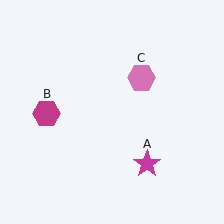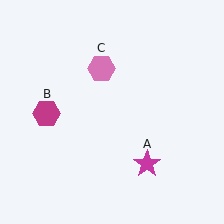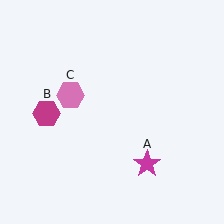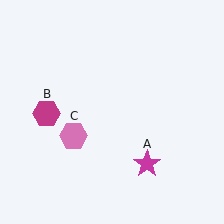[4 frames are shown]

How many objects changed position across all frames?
1 object changed position: pink hexagon (object C).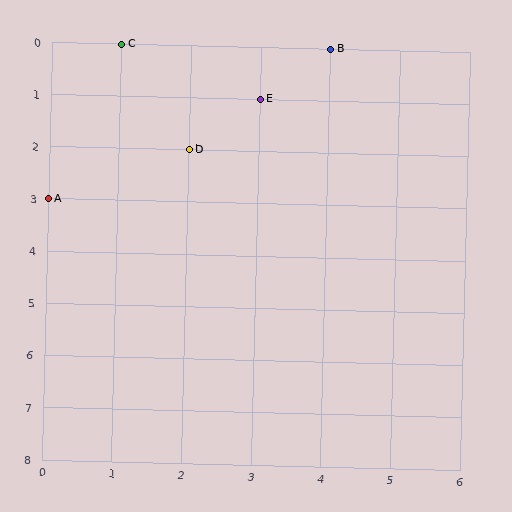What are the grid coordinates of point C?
Point C is at grid coordinates (1, 0).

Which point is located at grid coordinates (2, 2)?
Point D is at (2, 2).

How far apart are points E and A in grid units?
Points E and A are 3 columns and 2 rows apart (about 3.6 grid units diagonally).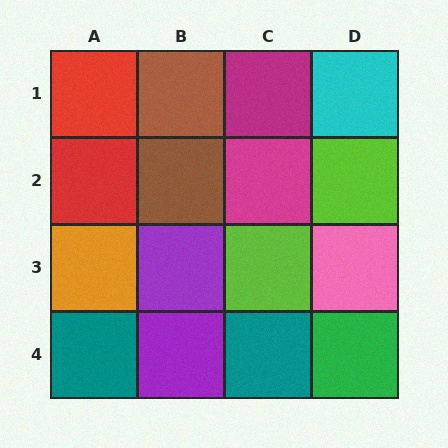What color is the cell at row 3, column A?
Orange.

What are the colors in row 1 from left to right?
Red, brown, magenta, cyan.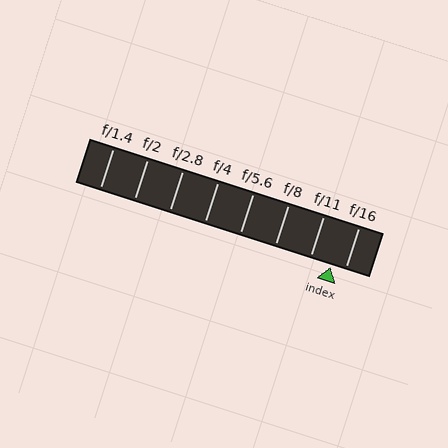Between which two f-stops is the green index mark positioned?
The index mark is between f/11 and f/16.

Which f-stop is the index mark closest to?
The index mark is closest to f/16.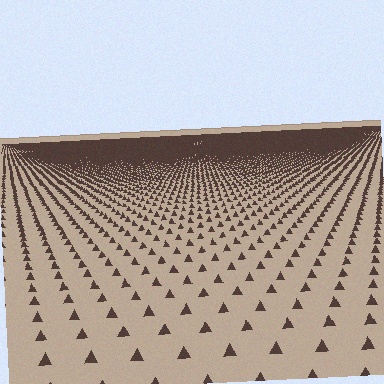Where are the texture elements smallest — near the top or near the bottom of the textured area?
Near the top.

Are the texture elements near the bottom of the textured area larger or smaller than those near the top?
Larger. Near the bottom, elements are closer to the viewer and appear at a bigger on-screen size.